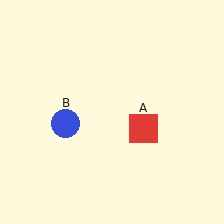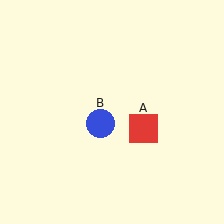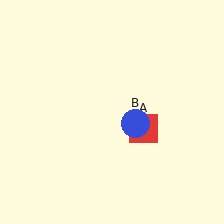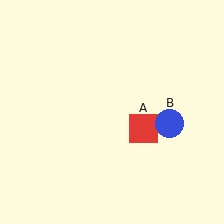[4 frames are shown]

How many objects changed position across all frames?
1 object changed position: blue circle (object B).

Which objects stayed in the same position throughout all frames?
Red square (object A) remained stationary.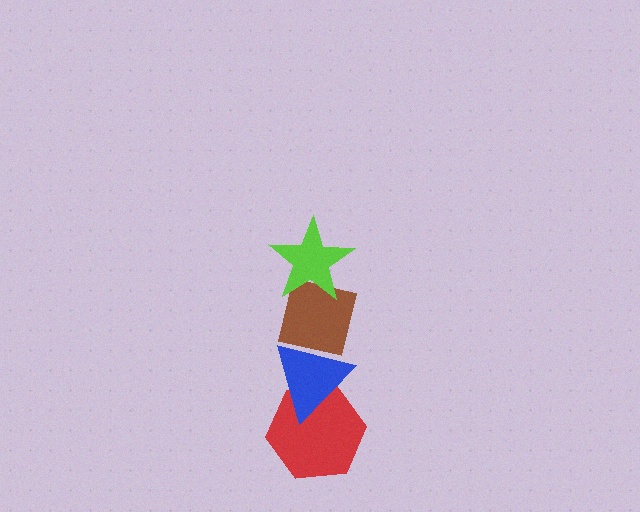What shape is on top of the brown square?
The lime star is on top of the brown square.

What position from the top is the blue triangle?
The blue triangle is 3rd from the top.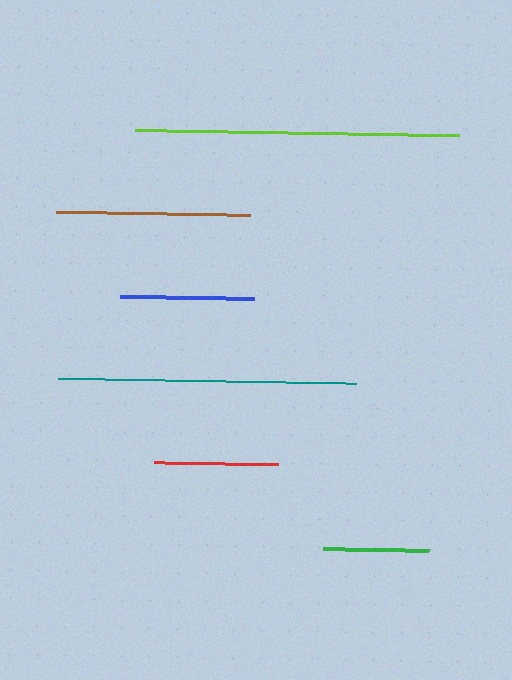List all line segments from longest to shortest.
From longest to shortest: lime, teal, brown, blue, red, green.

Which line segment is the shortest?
The green line is the shortest at approximately 106 pixels.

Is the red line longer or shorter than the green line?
The red line is longer than the green line.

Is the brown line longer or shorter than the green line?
The brown line is longer than the green line.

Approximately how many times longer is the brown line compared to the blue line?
The brown line is approximately 1.4 times the length of the blue line.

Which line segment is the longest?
The lime line is the longest at approximately 323 pixels.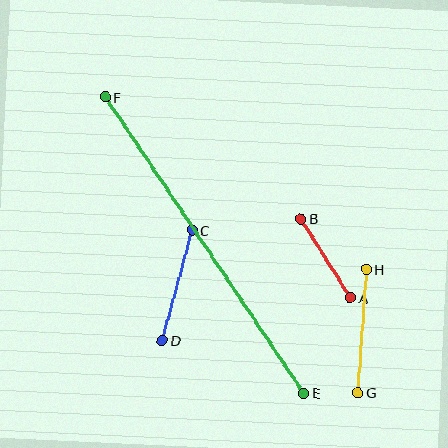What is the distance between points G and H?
The distance is approximately 124 pixels.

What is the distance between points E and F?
The distance is approximately 356 pixels.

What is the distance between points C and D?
The distance is approximately 114 pixels.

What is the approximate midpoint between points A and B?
The midpoint is at approximately (326, 258) pixels.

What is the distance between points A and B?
The distance is approximately 93 pixels.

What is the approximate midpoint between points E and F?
The midpoint is at approximately (205, 245) pixels.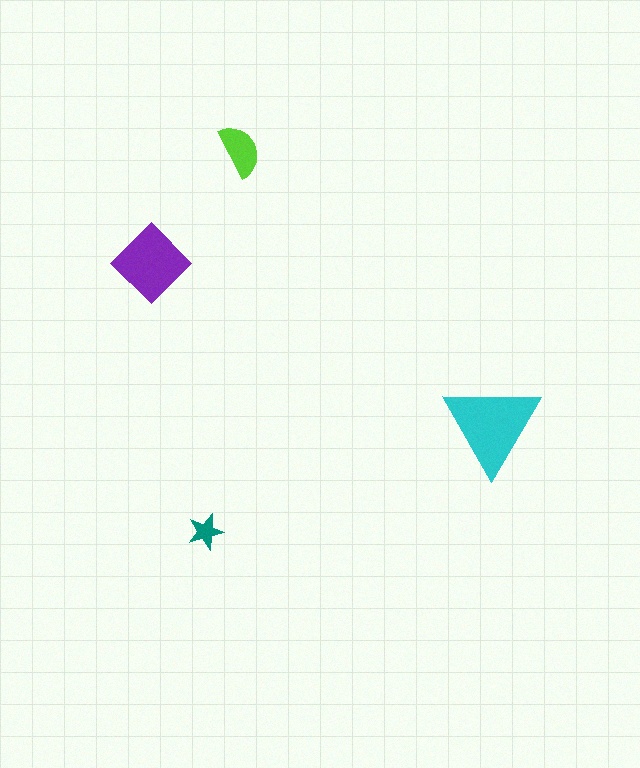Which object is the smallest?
The teal star.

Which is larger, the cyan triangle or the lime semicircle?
The cyan triangle.